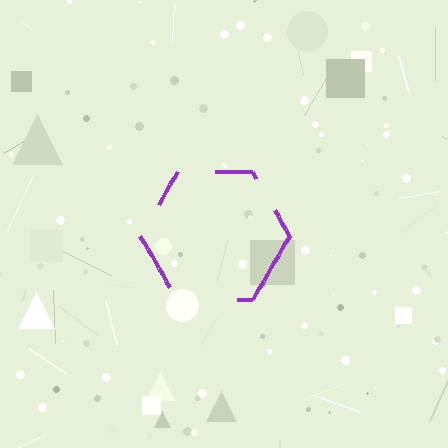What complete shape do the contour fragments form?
The contour fragments form a hexagon.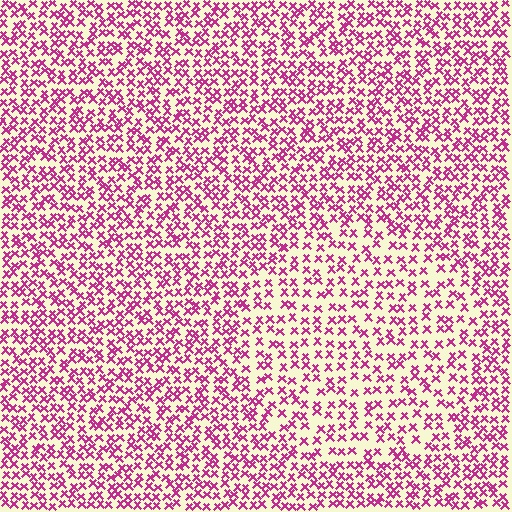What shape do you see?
I see a circle.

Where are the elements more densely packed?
The elements are more densely packed outside the circle boundary.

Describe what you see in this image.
The image contains small magenta elements arranged at two different densities. A circle-shaped region is visible where the elements are less densely packed than the surrounding area.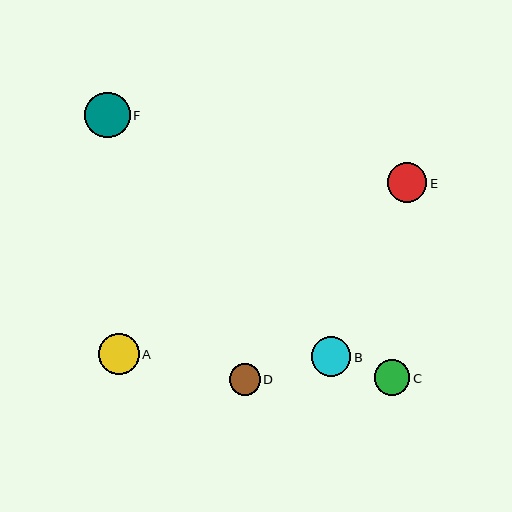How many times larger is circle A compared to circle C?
Circle A is approximately 1.2 times the size of circle C.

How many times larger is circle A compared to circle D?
Circle A is approximately 1.3 times the size of circle D.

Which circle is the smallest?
Circle D is the smallest with a size of approximately 31 pixels.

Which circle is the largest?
Circle F is the largest with a size of approximately 45 pixels.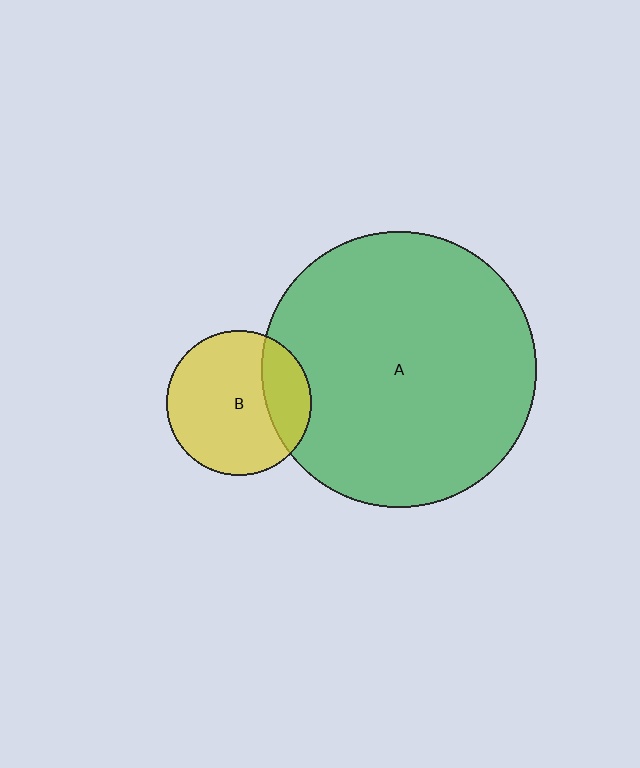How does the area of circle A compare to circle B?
Approximately 3.6 times.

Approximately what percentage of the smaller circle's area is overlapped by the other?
Approximately 25%.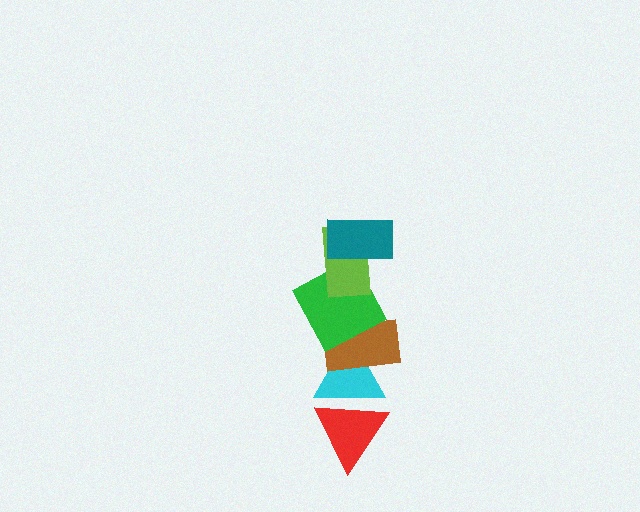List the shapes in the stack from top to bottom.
From top to bottom: the teal rectangle, the lime rectangle, the green square, the brown rectangle, the cyan triangle, the red triangle.